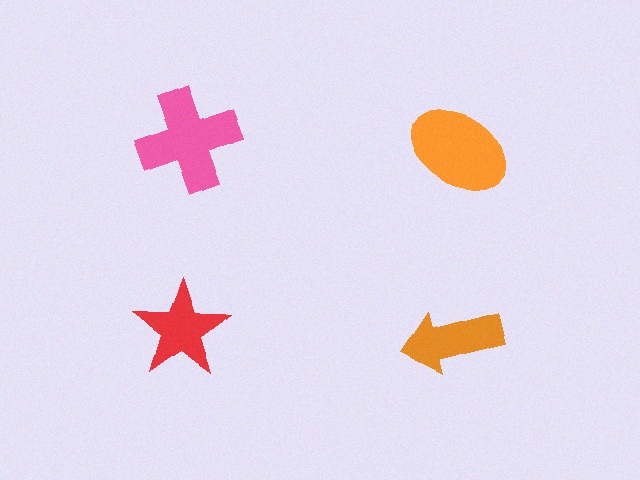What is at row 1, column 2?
An orange ellipse.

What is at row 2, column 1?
A red star.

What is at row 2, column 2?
An orange arrow.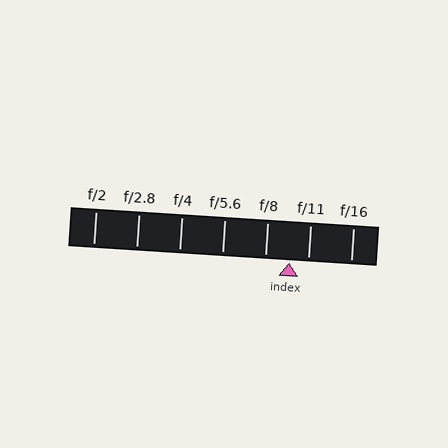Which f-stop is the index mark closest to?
The index mark is closest to f/11.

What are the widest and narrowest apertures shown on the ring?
The widest aperture shown is f/2 and the narrowest is f/16.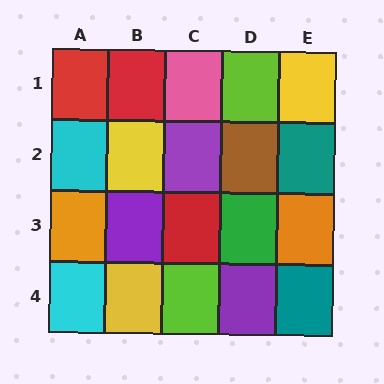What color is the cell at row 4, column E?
Teal.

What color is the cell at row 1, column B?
Red.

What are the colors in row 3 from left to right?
Orange, purple, red, green, orange.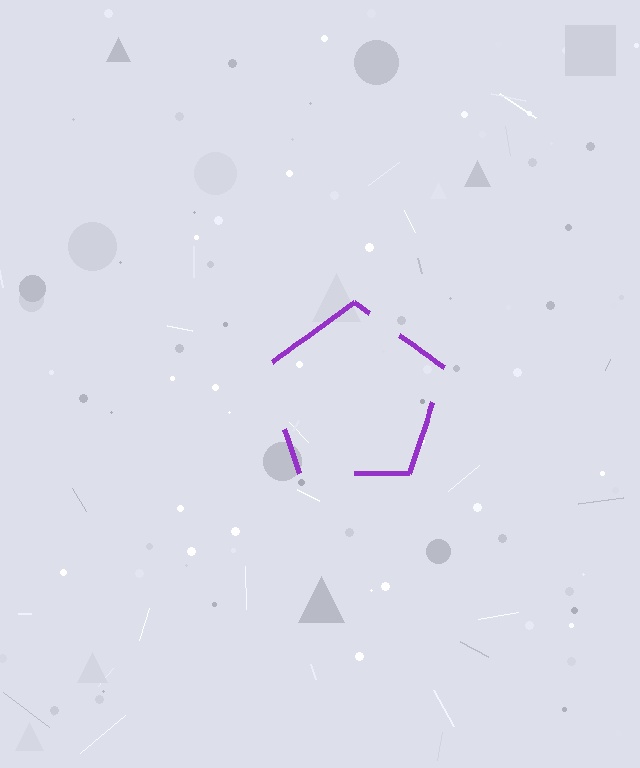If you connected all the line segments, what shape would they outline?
They would outline a pentagon.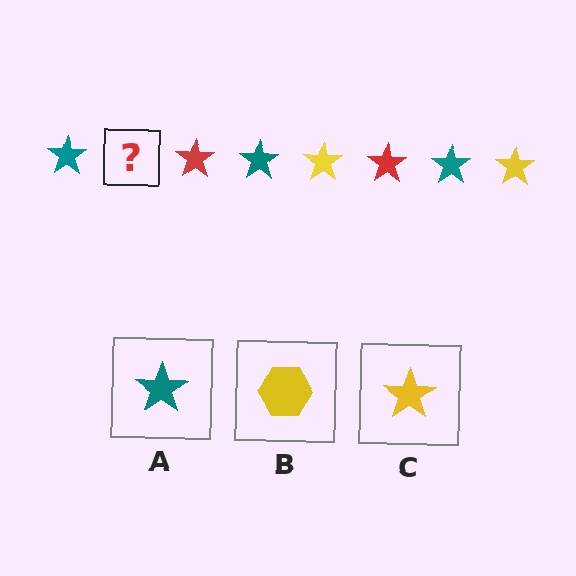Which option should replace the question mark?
Option C.